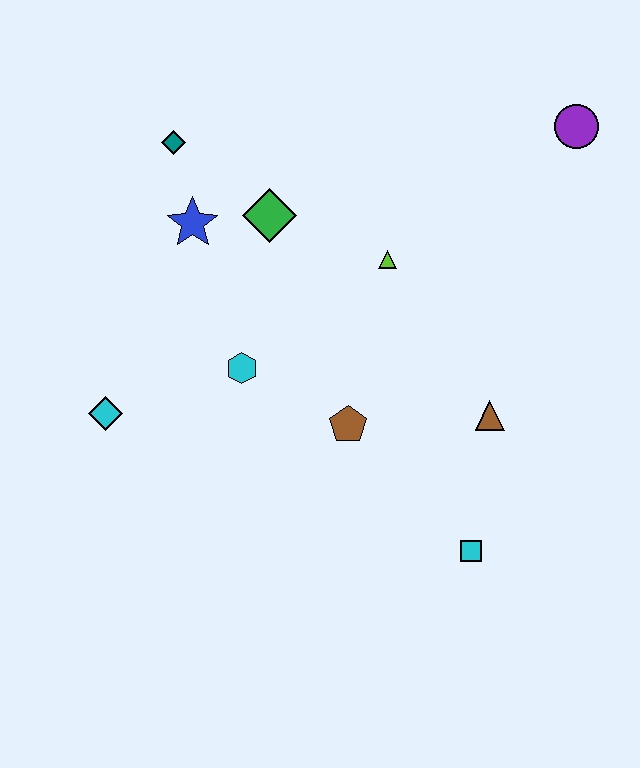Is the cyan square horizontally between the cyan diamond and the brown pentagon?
No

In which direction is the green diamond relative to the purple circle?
The green diamond is to the left of the purple circle.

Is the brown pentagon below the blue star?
Yes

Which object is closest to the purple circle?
The lime triangle is closest to the purple circle.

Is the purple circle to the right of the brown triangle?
Yes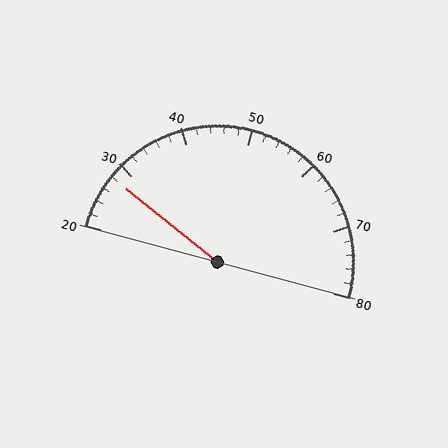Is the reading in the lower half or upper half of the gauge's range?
The reading is in the lower half of the range (20 to 80).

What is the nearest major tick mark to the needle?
The nearest major tick mark is 30.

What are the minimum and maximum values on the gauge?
The gauge ranges from 20 to 80.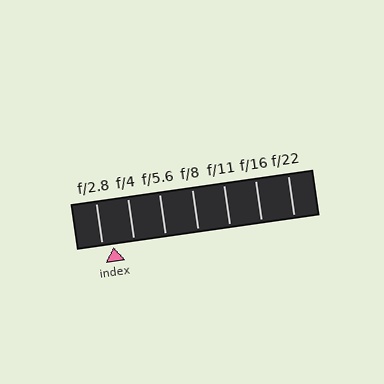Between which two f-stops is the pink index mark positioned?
The index mark is between f/2.8 and f/4.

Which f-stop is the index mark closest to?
The index mark is closest to f/2.8.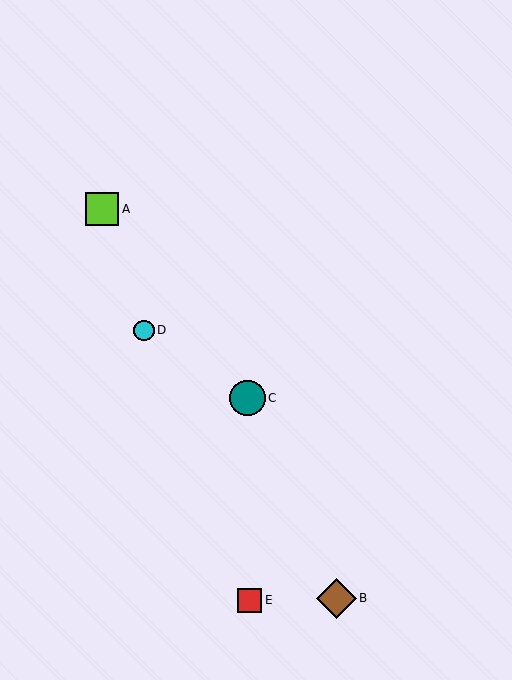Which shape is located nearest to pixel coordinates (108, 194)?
The lime square (labeled A) at (102, 209) is nearest to that location.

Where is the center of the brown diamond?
The center of the brown diamond is at (336, 598).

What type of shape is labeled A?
Shape A is a lime square.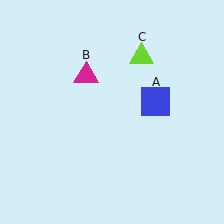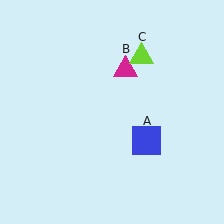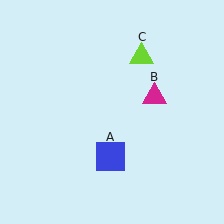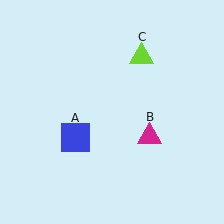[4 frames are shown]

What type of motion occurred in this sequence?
The blue square (object A), magenta triangle (object B) rotated clockwise around the center of the scene.